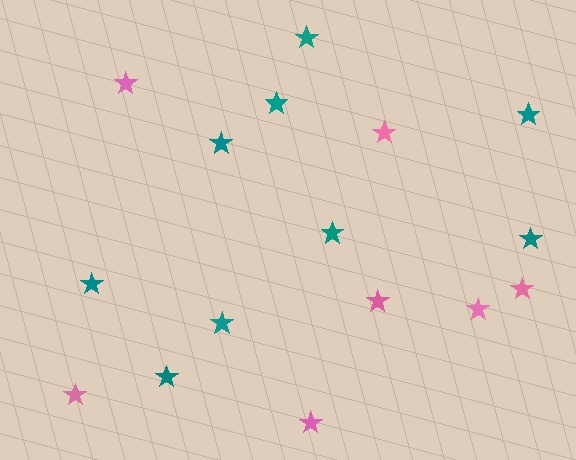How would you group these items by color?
There are 2 groups: one group of pink stars (7) and one group of teal stars (9).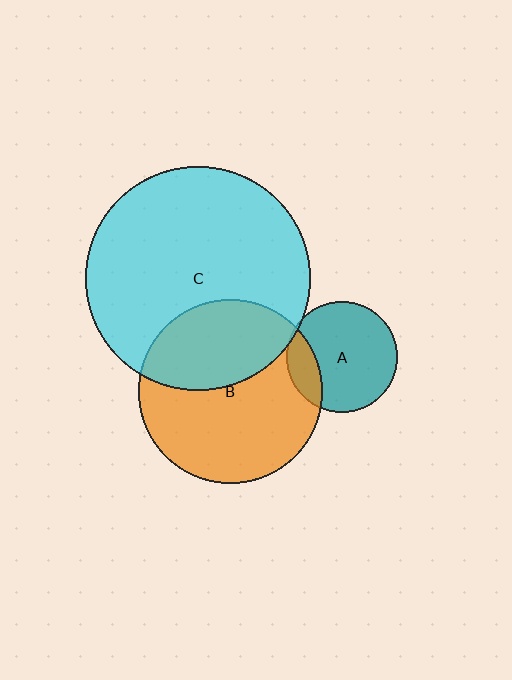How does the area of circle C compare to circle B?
Approximately 1.5 times.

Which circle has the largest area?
Circle C (cyan).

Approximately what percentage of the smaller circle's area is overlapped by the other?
Approximately 40%.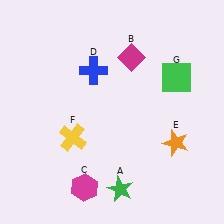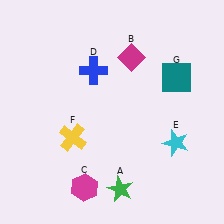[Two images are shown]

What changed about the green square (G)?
In Image 1, G is green. In Image 2, it changed to teal.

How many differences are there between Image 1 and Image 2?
There are 2 differences between the two images.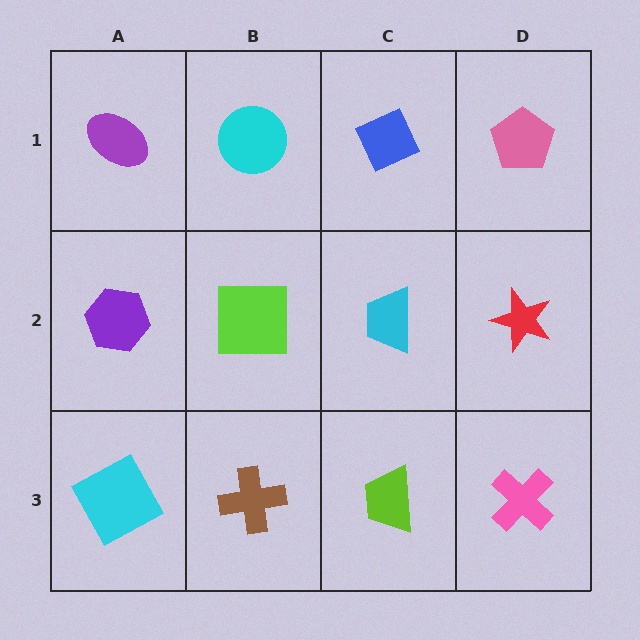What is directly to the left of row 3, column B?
A cyan square.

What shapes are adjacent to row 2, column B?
A cyan circle (row 1, column B), a brown cross (row 3, column B), a purple hexagon (row 2, column A), a cyan trapezoid (row 2, column C).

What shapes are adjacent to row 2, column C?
A blue diamond (row 1, column C), a lime trapezoid (row 3, column C), a lime square (row 2, column B), a red star (row 2, column D).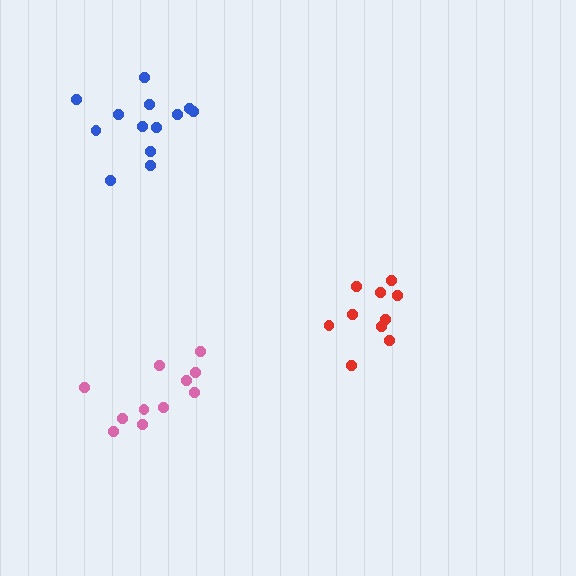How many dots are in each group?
Group 1: 10 dots, Group 2: 13 dots, Group 3: 11 dots (34 total).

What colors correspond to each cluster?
The clusters are colored: red, blue, pink.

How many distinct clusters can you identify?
There are 3 distinct clusters.